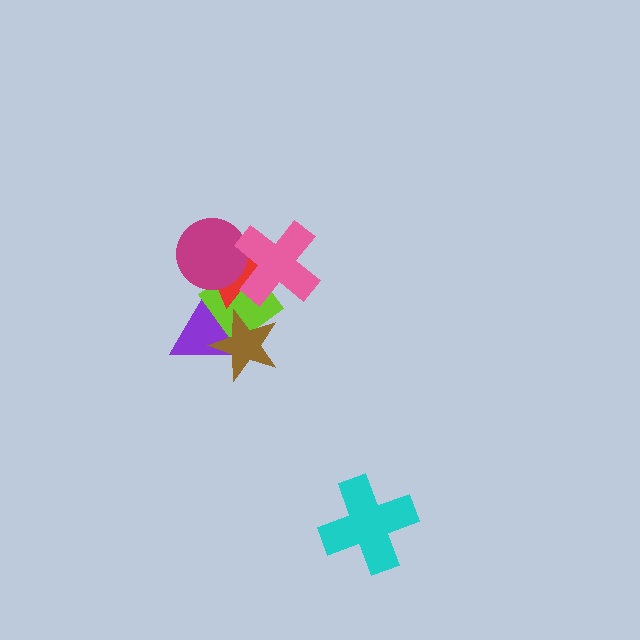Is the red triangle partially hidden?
Yes, it is partially covered by another shape.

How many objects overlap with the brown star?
2 objects overlap with the brown star.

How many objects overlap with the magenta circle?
4 objects overlap with the magenta circle.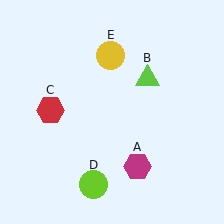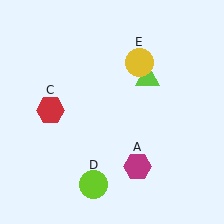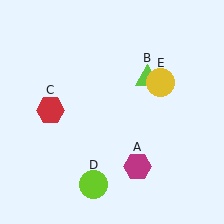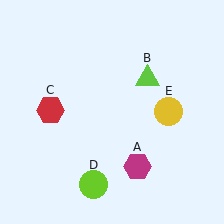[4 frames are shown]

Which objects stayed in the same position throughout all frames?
Magenta hexagon (object A) and lime triangle (object B) and red hexagon (object C) and lime circle (object D) remained stationary.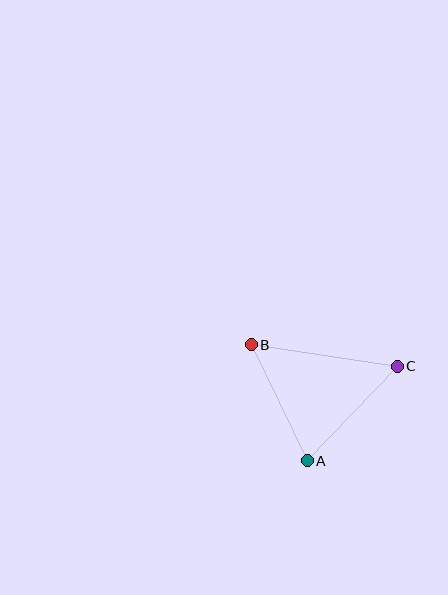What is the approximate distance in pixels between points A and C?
The distance between A and C is approximately 131 pixels.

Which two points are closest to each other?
Points A and B are closest to each other.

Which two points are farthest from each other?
Points B and C are farthest from each other.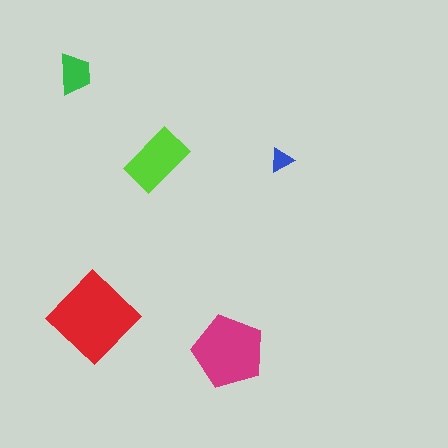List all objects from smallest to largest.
The blue triangle, the green trapezoid, the lime rectangle, the magenta pentagon, the red diamond.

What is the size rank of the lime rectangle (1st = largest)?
3rd.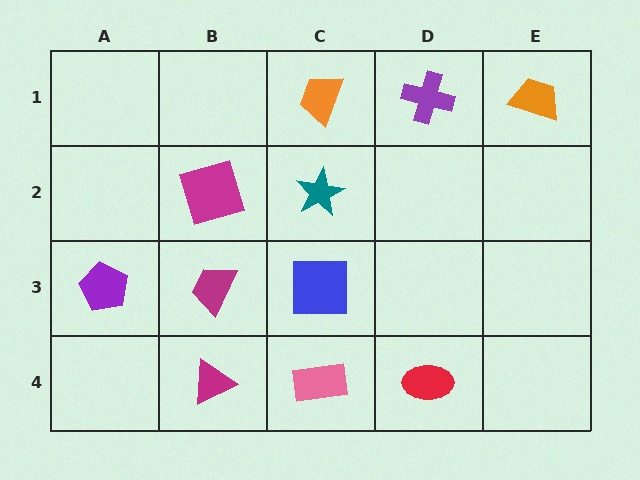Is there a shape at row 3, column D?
No, that cell is empty.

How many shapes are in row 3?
3 shapes.